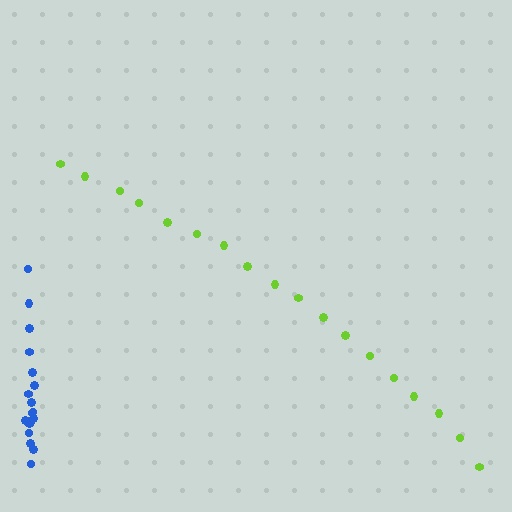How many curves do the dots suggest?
There are 2 distinct paths.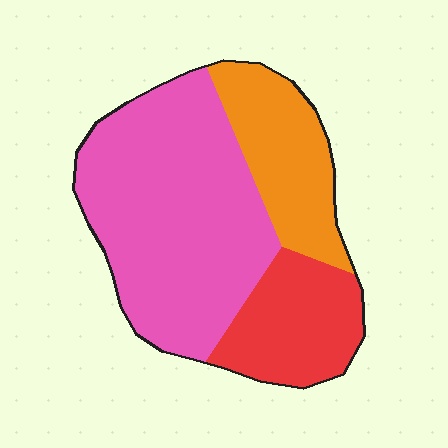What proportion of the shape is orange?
Orange covers roughly 20% of the shape.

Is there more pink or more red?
Pink.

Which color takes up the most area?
Pink, at roughly 55%.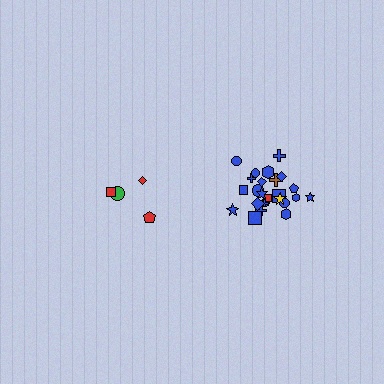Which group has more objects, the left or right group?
The right group.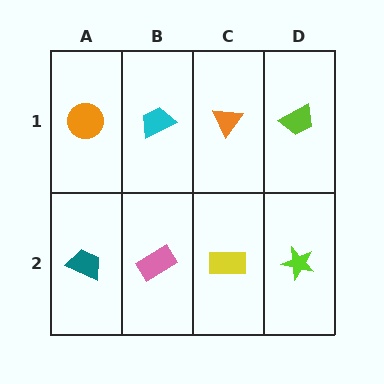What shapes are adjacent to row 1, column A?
A teal trapezoid (row 2, column A), a cyan trapezoid (row 1, column B).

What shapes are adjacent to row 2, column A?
An orange circle (row 1, column A), a pink rectangle (row 2, column B).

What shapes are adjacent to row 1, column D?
A lime star (row 2, column D), an orange triangle (row 1, column C).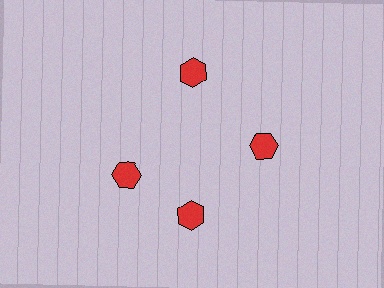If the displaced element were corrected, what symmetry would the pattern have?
It would have 4-fold rotational symmetry — the pattern would map onto itself every 90 degrees.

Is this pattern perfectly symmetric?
No. The 4 red hexagons are arranged in a ring, but one element near the 9 o'clock position is rotated out of alignment along the ring, breaking the 4-fold rotational symmetry.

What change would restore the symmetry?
The symmetry would be restored by rotating it back into even spacing with its neighbors so that all 4 hexagons sit at equal angles and equal distance from the center.